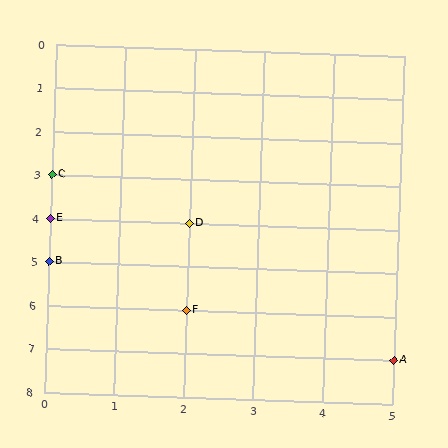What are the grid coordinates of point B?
Point B is at grid coordinates (0, 5).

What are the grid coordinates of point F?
Point F is at grid coordinates (2, 6).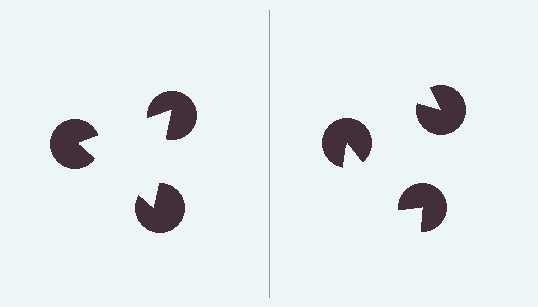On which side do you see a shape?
An illusory triangle appears on the left side. On the right side the wedge cuts are rotated, so no coherent shape forms.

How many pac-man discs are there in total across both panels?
6 — 3 on each side.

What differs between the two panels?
The pac-man discs are positioned identically on both sides; only the wedge orientations differ. On the left they align to a triangle; on the right they are misaligned.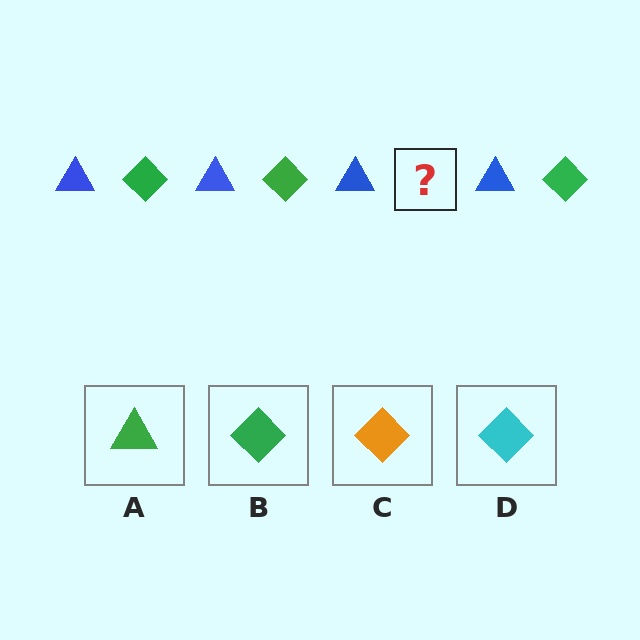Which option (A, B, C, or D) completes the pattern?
B.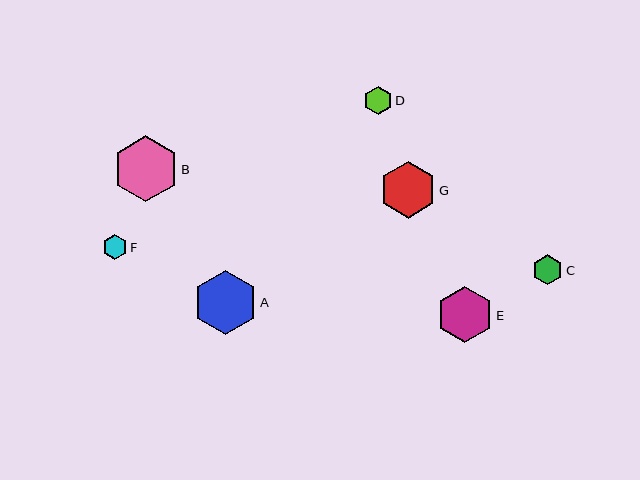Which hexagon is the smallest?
Hexagon F is the smallest with a size of approximately 24 pixels.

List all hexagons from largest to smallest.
From largest to smallest: B, A, G, E, C, D, F.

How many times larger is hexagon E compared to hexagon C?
Hexagon E is approximately 1.8 times the size of hexagon C.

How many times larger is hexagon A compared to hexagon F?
Hexagon A is approximately 2.6 times the size of hexagon F.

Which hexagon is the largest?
Hexagon B is the largest with a size of approximately 66 pixels.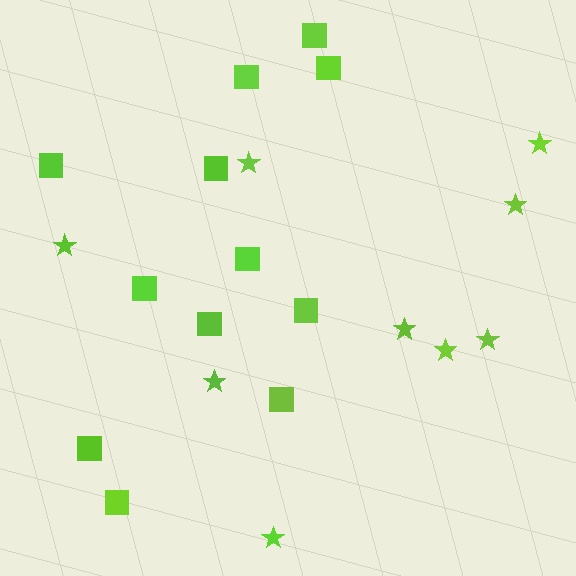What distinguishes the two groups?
There are 2 groups: one group of stars (9) and one group of squares (12).